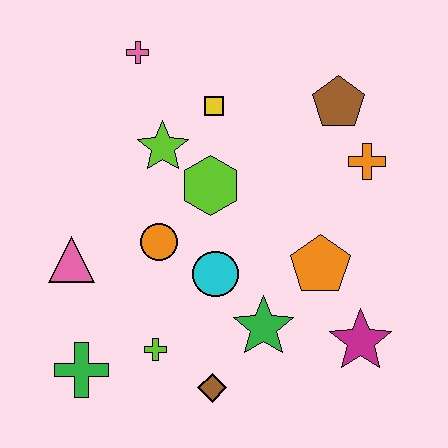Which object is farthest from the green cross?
The brown pentagon is farthest from the green cross.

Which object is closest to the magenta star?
The orange pentagon is closest to the magenta star.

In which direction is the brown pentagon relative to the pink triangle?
The brown pentagon is to the right of the pink triangle.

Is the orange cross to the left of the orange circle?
No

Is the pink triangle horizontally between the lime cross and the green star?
No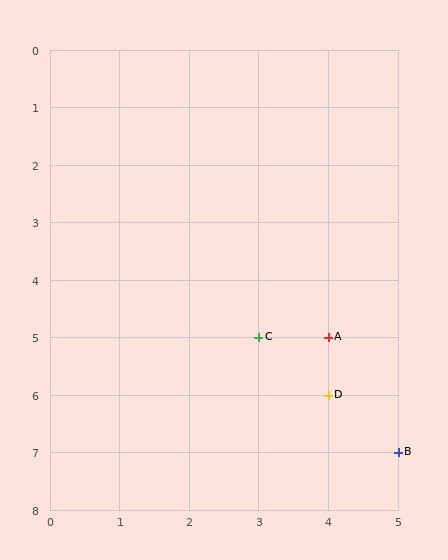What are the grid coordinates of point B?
Point B is at grid coordinates (5, 7).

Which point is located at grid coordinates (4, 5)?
Point A is at (4, 5).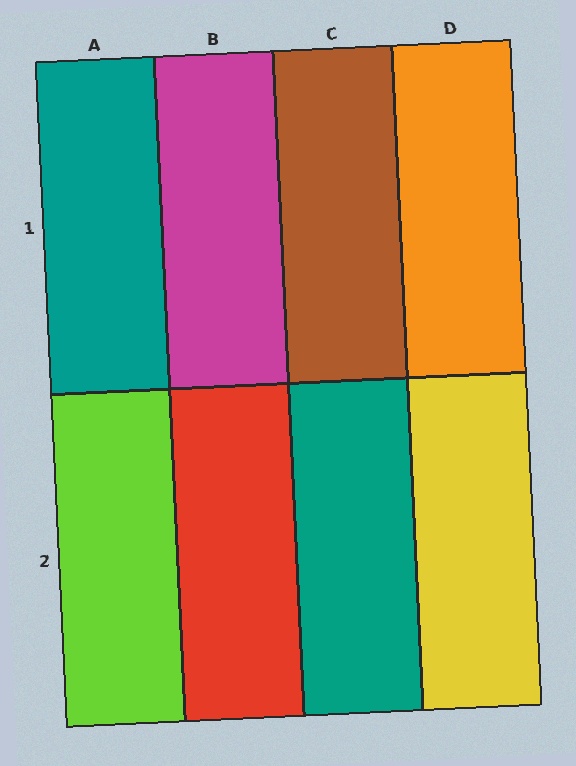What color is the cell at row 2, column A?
Lime.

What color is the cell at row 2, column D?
Yellow.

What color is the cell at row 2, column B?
Red.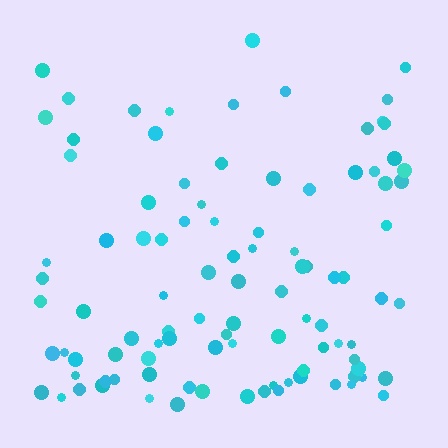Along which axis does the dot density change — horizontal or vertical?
Vertical.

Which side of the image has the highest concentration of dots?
The bottom.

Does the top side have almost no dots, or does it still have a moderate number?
Still a moderate number, just noticeably fewer than the bottom.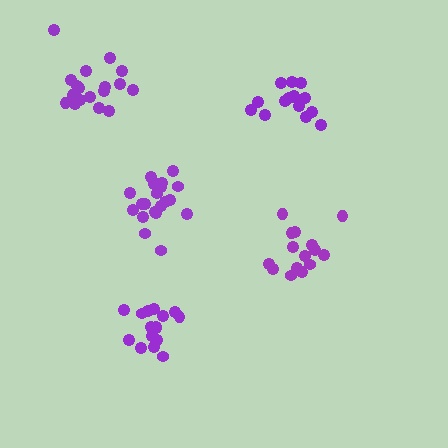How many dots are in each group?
Group 1: 15 dots, Group 2: 18 dots, Group 3: 15 dots, Group 4: 16 dots, Group 5: 21 dots (85 total).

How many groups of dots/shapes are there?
There are 5 groups.